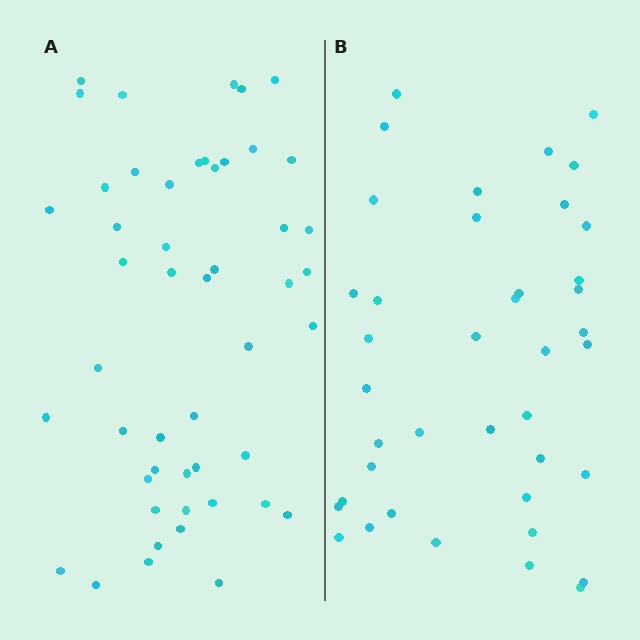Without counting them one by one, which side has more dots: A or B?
Region A (the left region) has more dots.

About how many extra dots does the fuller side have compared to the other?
Region A has roughly 8 or so more dots than region B.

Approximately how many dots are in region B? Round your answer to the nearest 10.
About 40 dots.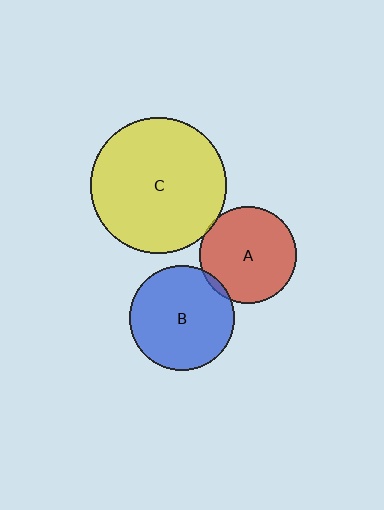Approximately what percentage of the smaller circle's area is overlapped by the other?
Approximately 5%.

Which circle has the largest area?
Circle C (yellow).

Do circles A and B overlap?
Yes.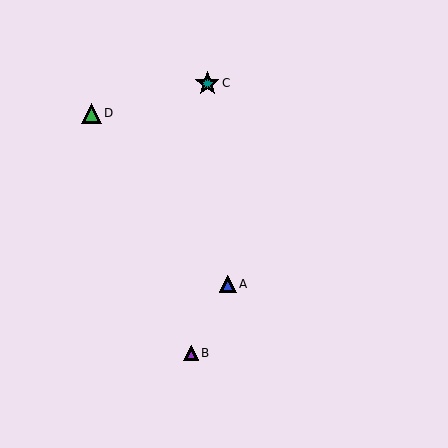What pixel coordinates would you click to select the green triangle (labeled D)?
Click at (91, 113) to select the green triangle D.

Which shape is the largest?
The teal star (labeled C) is the largest.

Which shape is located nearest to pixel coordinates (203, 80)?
The teal star (labeled C) at (207, 83) is nearest to that location.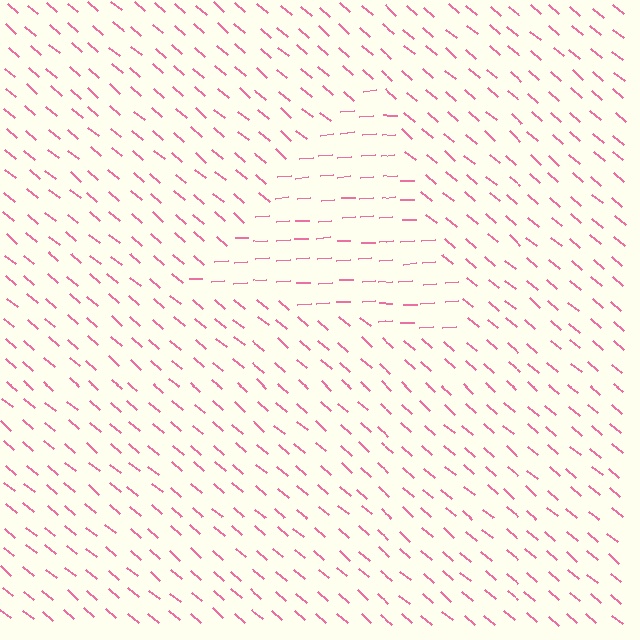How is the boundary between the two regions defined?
The boundary is defined purely by a change in line orientation (approximately 45 degrees difference). All lines are the same color and thickness.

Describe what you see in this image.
The image is filled with small pink line segments. A triangle region in the image has lines oriented differently from the surrounding lines, creating a visible texture boundary.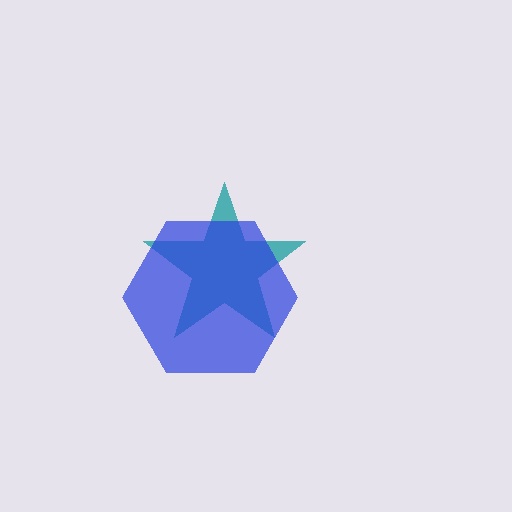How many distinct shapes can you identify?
There are 2 distinct shapes: a teal star, a blue hexagon.